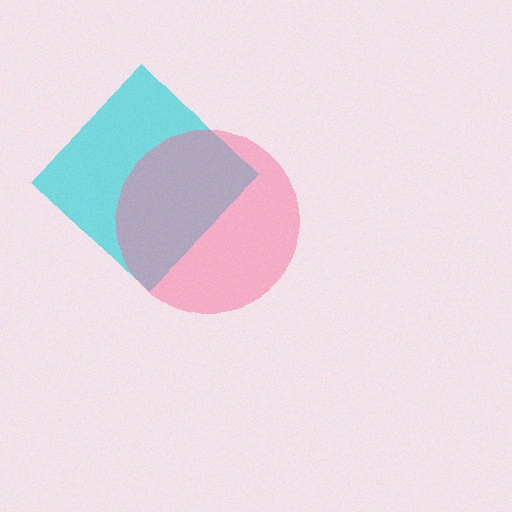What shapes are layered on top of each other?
The layered shapes are: a cyan diamond, a pink circle.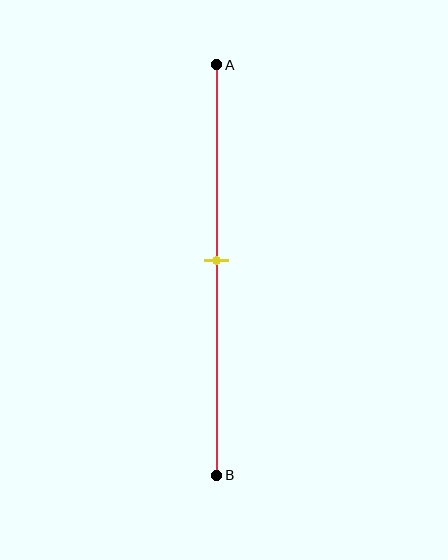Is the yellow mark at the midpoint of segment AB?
Yes, the mark is approximately at the midpoint.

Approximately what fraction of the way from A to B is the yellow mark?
The yellow mark is approximately 50% of the way from A to B.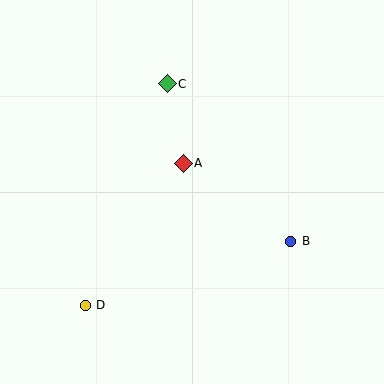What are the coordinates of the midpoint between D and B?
The midpoint between D and B is at (188, 273).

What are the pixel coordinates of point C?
Point C is at (167, 84).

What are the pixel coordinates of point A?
Point A is at (183, 163).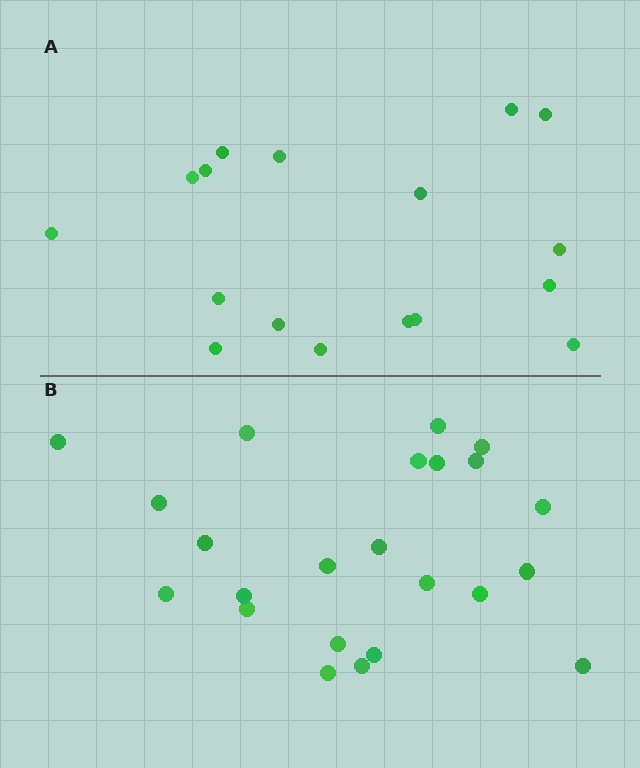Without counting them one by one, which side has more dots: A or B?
Region B (the bottom region) has more dots.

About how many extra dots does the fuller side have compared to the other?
Region B has about 6 more dots than region A.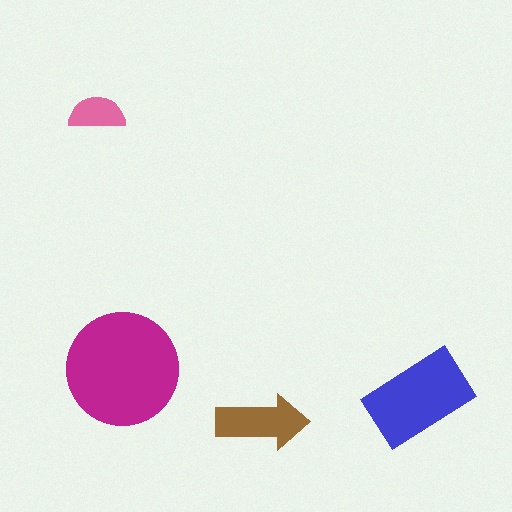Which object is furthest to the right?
The blue rectangle is rightmost.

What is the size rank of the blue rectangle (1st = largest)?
2nd.